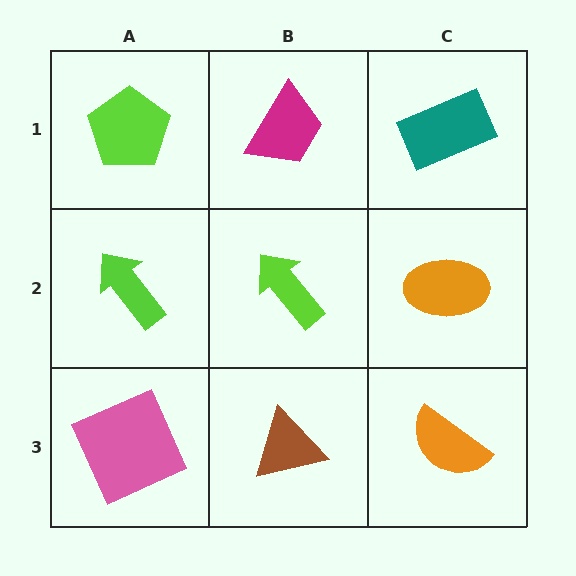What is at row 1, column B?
A magenta trapezoid.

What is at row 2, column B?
A lime arrow.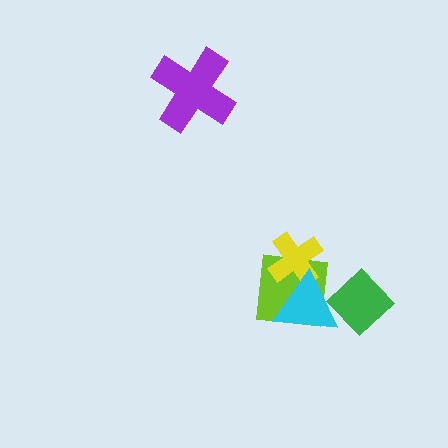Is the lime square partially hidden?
Yes, it is partially covered by another shape.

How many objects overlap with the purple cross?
0 objects overlap with the purple cross.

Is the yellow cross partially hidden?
Yes, it is partially covered by another shape.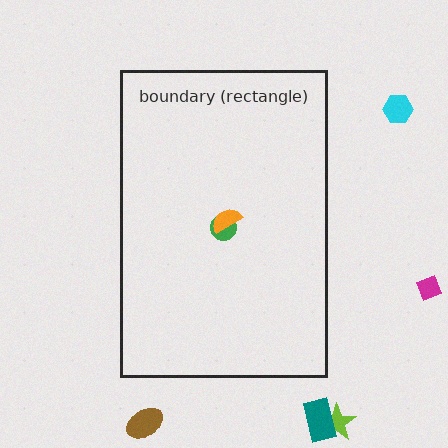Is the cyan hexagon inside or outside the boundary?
Outside.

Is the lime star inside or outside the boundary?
Outside.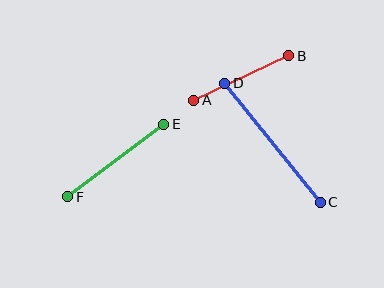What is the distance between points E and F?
The distance is approximately 120 pixels.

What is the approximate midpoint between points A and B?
The midpoint is at approximately (241, 78) pixels.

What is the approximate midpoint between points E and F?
The midpoint is at approximately (116, 160) pixels.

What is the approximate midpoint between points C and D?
The midpoint is at approximately (272, 143) pixels.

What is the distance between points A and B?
The distance is approximately 105 pixels.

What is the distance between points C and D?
The distance is approximately 152 pixels.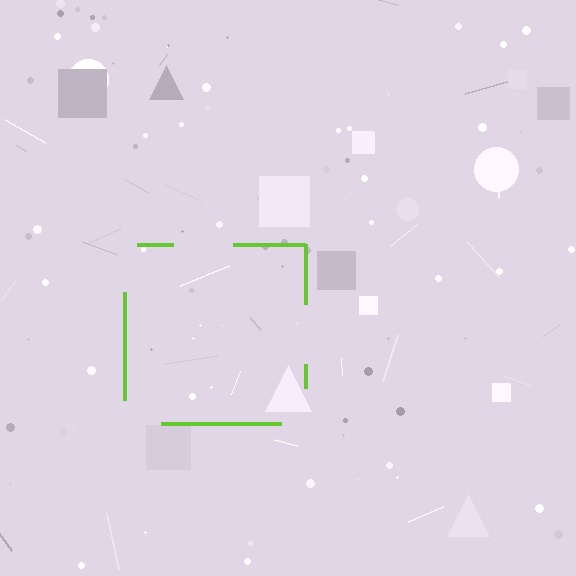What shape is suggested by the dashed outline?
The dashed outline suggests a square.